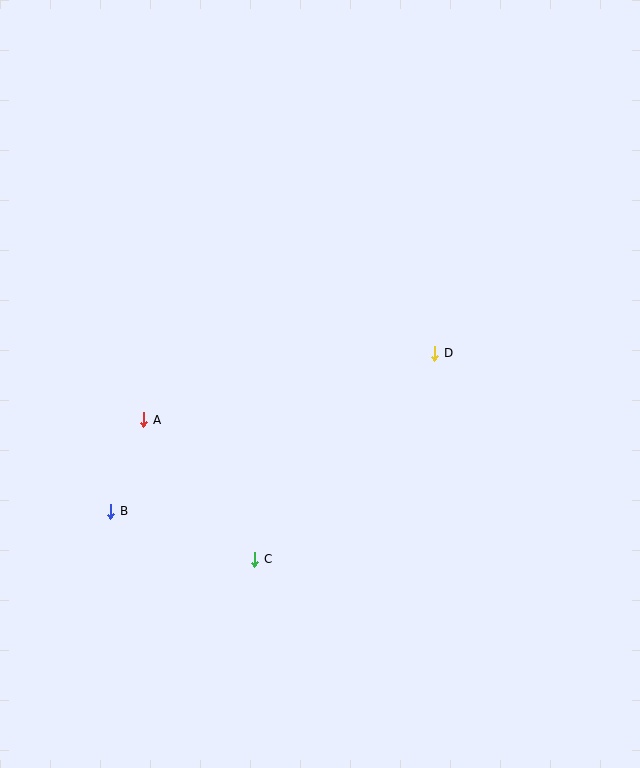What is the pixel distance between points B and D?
The distance between B and D is 360 pixels.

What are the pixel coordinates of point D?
Point D is at (435, 353).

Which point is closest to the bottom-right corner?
Point C is closest to the bottom-right corner.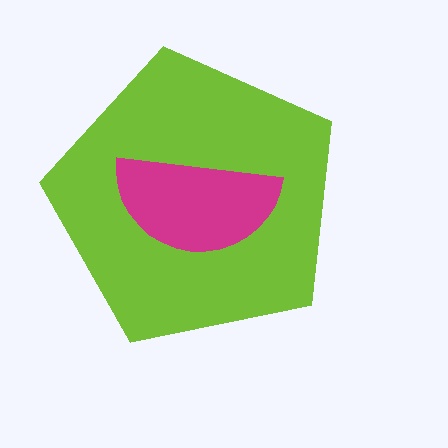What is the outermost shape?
The lime pentagon.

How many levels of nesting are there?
2.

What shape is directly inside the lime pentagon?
The magenta semicircle.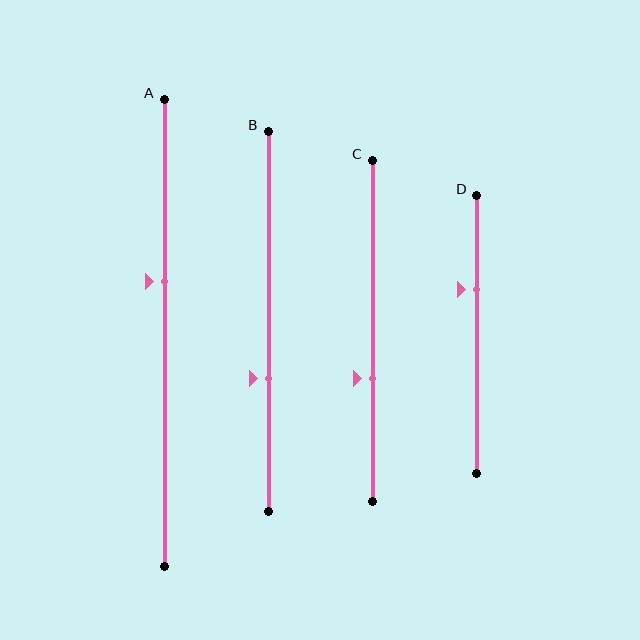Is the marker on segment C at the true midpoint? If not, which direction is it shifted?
No, the marker on segment C is shifted downward by about 14% of the segment length.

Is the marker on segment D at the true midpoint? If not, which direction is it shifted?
No, the marker on segment D is shifted upward by about 16% of the segment length.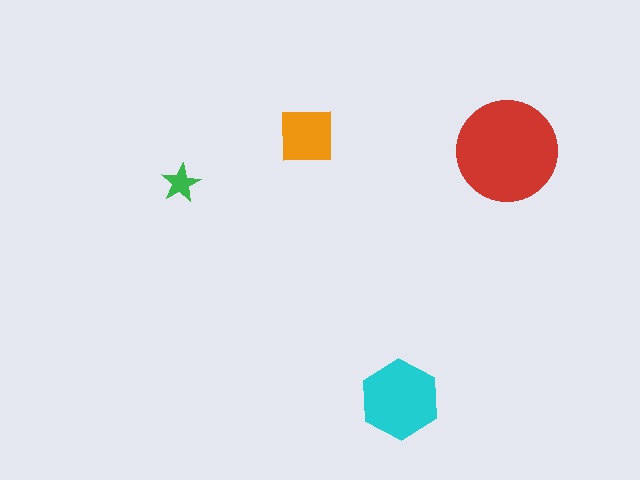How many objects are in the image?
There are 4 objects in the image.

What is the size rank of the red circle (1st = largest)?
1st.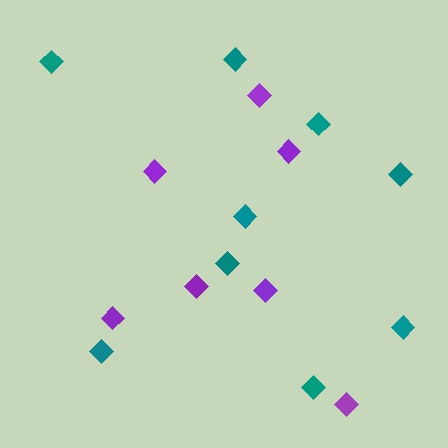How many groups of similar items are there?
There are 2 groups: one group of teal diamonds (9) and one group of purple diamonds (7).